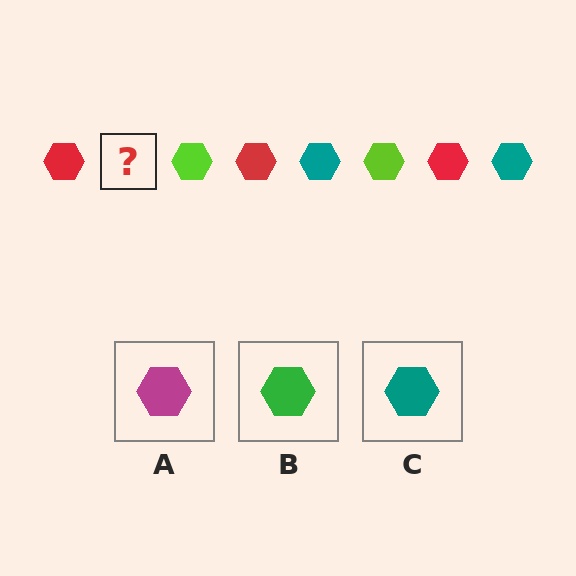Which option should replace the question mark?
Option C.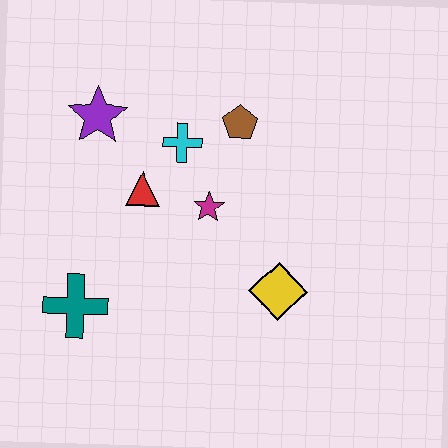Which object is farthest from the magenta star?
The teal cross is farthest from the magenta star.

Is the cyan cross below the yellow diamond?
No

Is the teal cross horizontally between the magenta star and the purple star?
No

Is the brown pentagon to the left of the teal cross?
No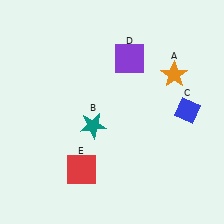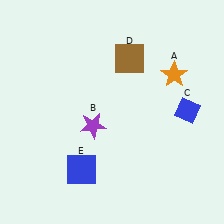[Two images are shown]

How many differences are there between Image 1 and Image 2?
There are 3 differences between the two images.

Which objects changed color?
B changed from teal to purple. D changed from purple to brown. E changed from red to blue.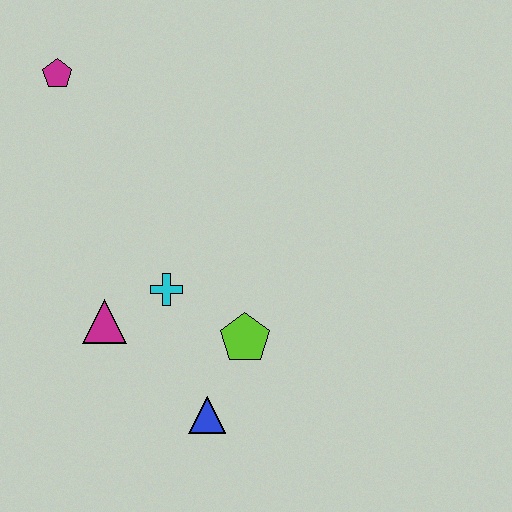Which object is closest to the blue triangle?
The lime pentagon is closest to the blue triangle.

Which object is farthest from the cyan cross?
The magenta pentagon is farthest from the cyan cross.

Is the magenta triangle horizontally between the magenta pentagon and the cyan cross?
Yes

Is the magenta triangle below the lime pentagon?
No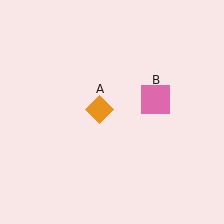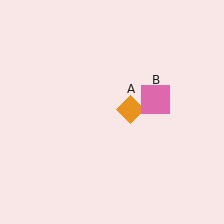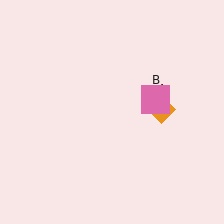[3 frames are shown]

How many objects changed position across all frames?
1 object changed position: orange diamond (object A).